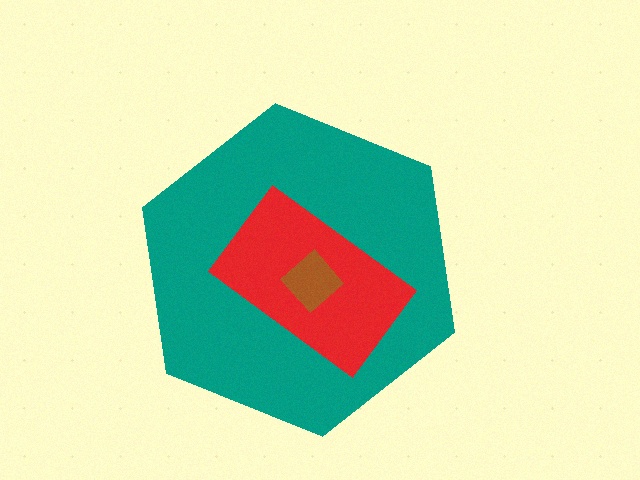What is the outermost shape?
The teal hexagon.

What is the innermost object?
The brown diamond.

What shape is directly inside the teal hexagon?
The red rectangle.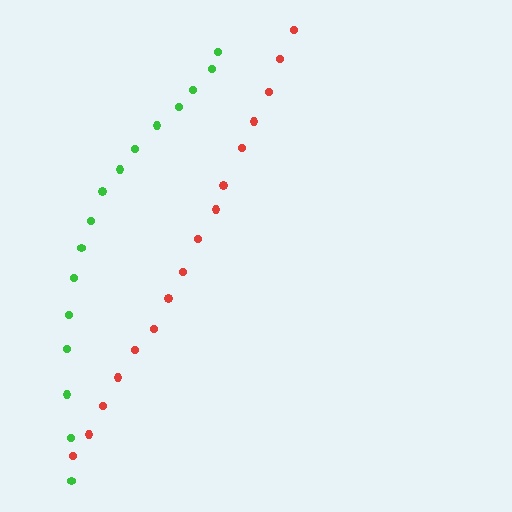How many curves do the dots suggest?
There are 2 distinct paths.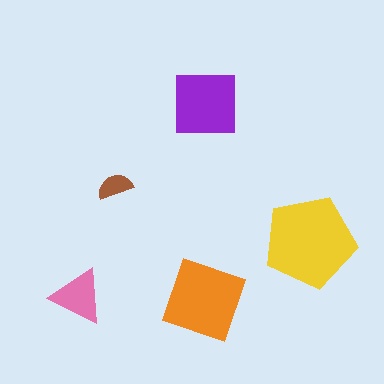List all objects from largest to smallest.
The yellow pentagon, the orange diamond, the purple square, the pink triangle, the brown semicircle.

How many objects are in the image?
There are 5 objects in the image.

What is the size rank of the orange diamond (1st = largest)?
2nd.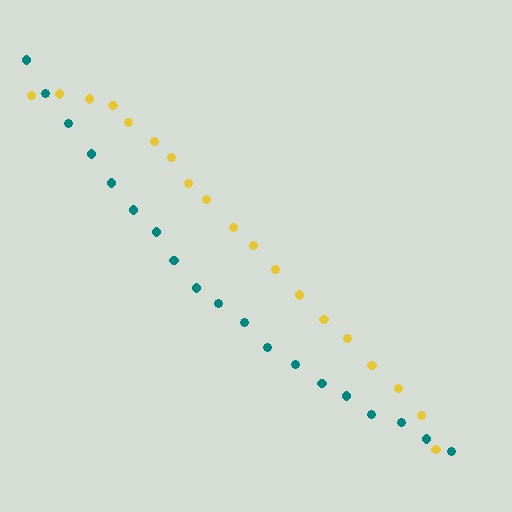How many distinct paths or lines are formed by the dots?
There are 2 distinct paths.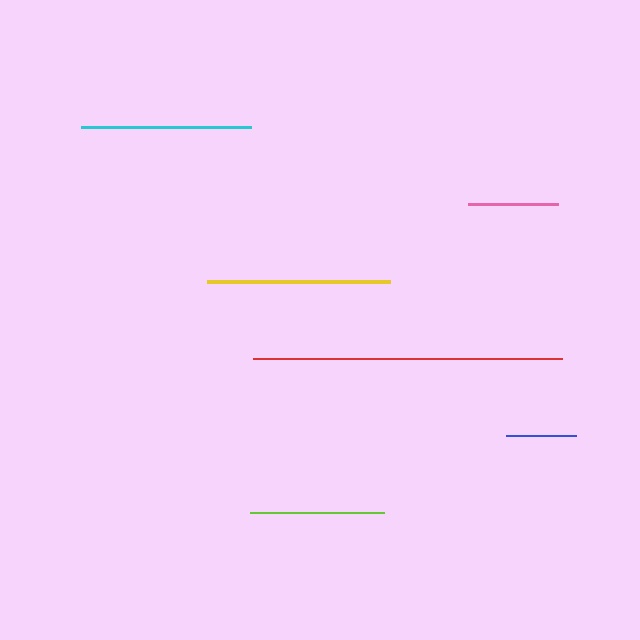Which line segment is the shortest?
The blue line is the shortest at approximately 70 pixels.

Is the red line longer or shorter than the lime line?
The red line is longer than the lime line.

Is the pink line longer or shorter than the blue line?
The pink line is longer than the blue line.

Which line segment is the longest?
The red line is the longest at approximately 309 pixels.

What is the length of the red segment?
The red segment is approximately 309 pixels long.